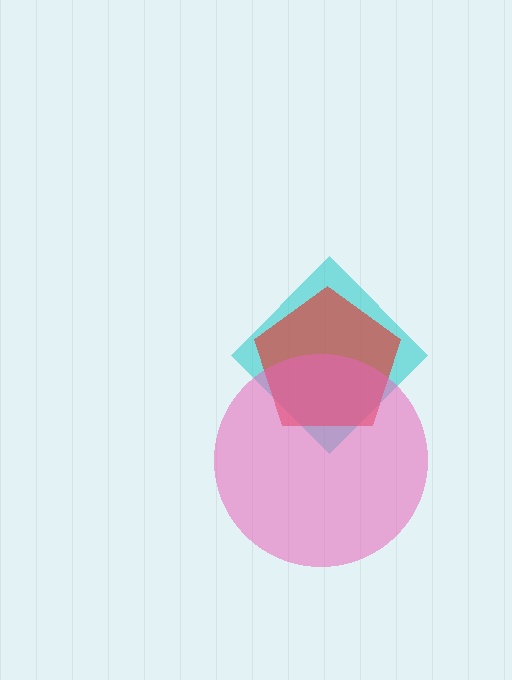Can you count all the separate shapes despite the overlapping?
Yes, there are 3 separate shapes.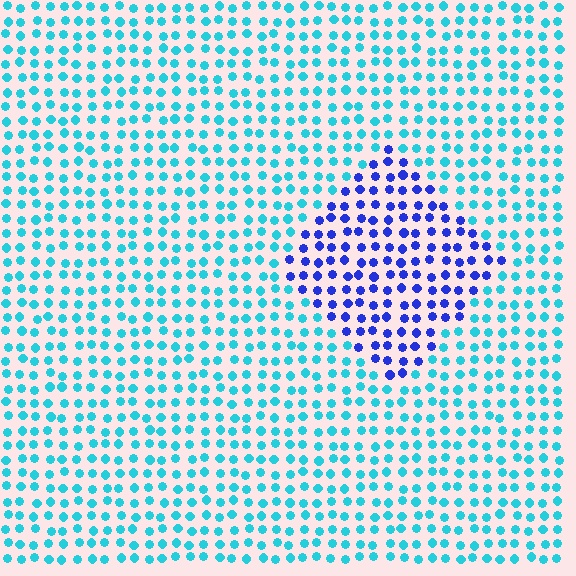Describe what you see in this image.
The image is filled with small cyan elements in a uniform arrangement. A diamond-shaped region is visible where the elements are tinted to a slightly different hue, forming a subtle color boundary.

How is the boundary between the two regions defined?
The boundary is defined purely by a slight shift in hue (about 52 degrees). Spacing, size, and orientation are identical on both sides.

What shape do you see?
I see a diamond.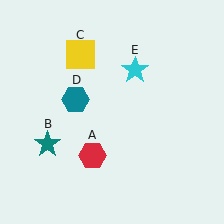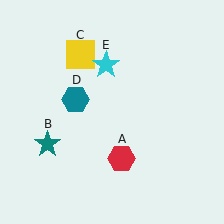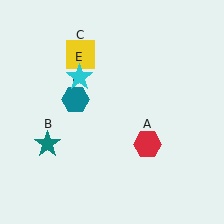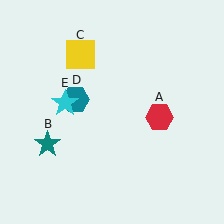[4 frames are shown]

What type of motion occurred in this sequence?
The red hexagon (object A), cyan star (object E) rotated counterclockwise around the center of the scene.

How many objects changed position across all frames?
2 objects changed position: red hexagon (object A), cyan star (object E).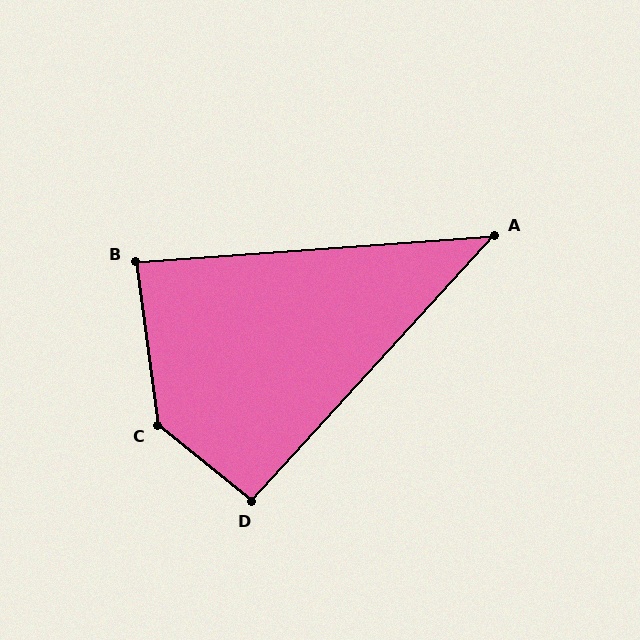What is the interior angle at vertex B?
Approximately 87 degrees (approximately right).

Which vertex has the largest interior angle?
C, at approximately 137 degrees.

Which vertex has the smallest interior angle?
A, at approximately 43 degrees.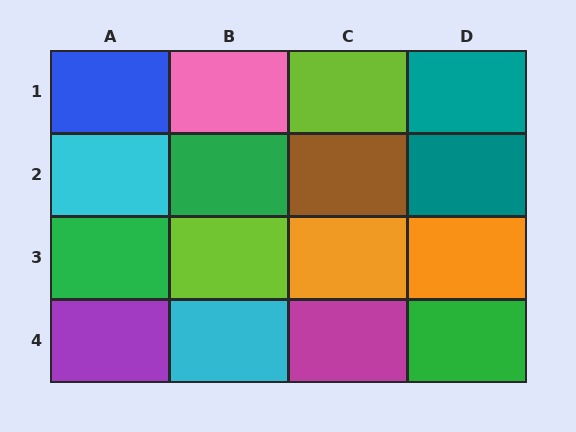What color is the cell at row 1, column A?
Blue.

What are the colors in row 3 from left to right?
Green, lime, orange, orange.